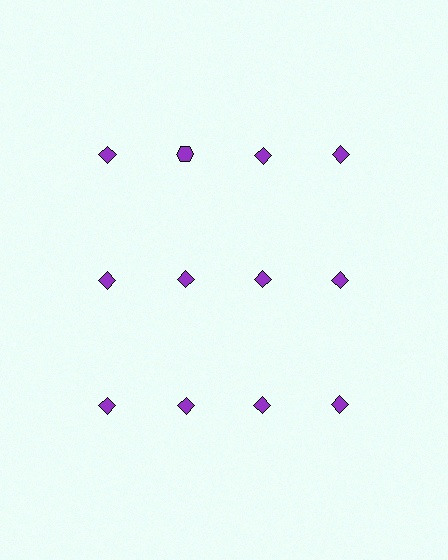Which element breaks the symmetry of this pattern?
The purple hexagon in the top row, second from left column breaks the symmetry. All other shapes are purple diamonds.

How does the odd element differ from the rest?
It has a different shape: hexagon instead of diamond.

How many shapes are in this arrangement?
There are 12 shapes arranged in a grid pattern.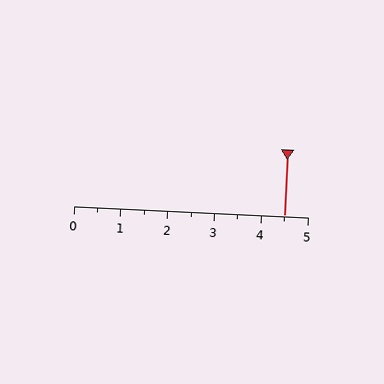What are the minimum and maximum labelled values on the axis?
The axis runs from 0 to 5.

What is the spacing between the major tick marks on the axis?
The major ticks are spaced 1 apart.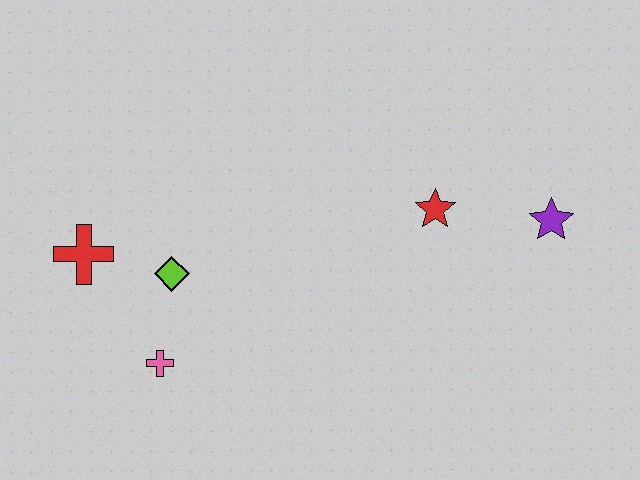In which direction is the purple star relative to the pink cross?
The purple star is to the right of the pink cross.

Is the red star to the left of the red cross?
No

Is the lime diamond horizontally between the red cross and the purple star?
Yes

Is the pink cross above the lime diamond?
No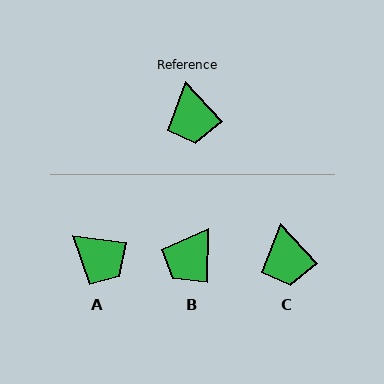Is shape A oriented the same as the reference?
No, it is off by about 40 degrees.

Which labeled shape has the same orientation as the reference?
C.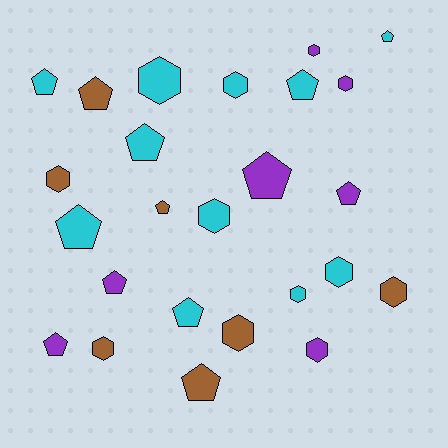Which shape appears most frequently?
Pentagon, with 13 objects.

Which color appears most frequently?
Cyan, with 11 objects.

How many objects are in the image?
There are 25 objects.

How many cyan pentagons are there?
There are 6 cyan pentagons.